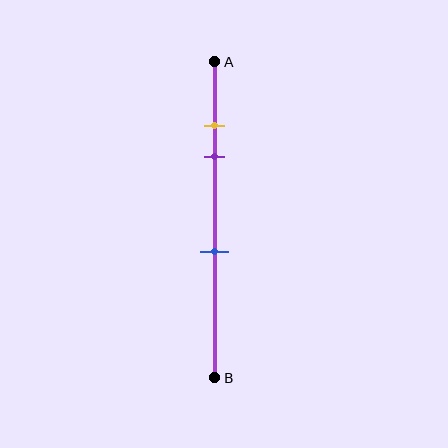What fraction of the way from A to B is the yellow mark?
The yellow mark is approximately 20% (0.2) of the way from A to B.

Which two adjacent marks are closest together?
The yellow and purple marks are the closest adjacent pair.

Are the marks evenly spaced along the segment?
No, the marks are not evenly spaced.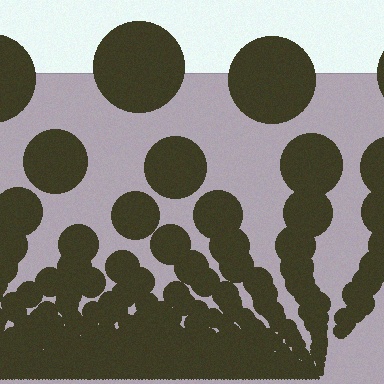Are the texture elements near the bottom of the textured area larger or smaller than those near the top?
Smaller. The gradient is inverted — elements near the bottom are smaller and denser.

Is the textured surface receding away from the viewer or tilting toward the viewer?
The surface appears to tilt toward the viewer. Texture elements get larger and sparser toward the top.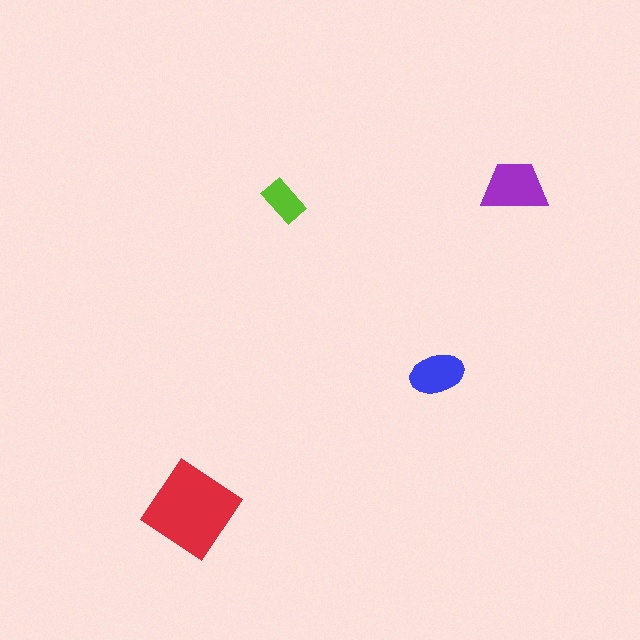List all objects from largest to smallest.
The red diamond, the purple trapezoid, the blue ellipse, the lime rectangle.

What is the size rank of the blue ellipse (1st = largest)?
3rd.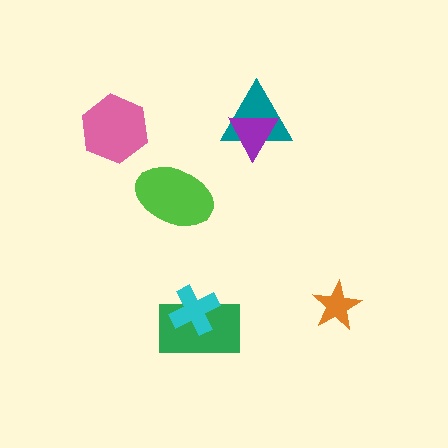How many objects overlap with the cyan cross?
1 object overlaps with the cyan cross.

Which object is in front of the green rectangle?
The cyan cross is in front of the green rectangle.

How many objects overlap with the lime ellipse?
0 objects overlap with the lime ellipse.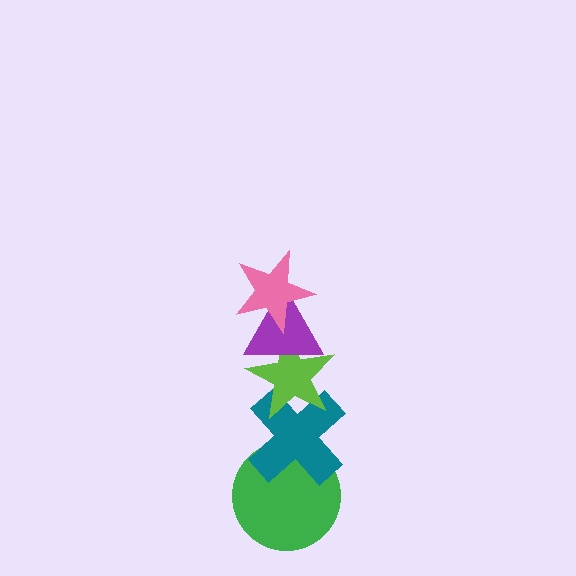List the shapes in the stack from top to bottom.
From top to bottom: the pink star, the purple triangle, the lime star, the teal cross, the green circle.